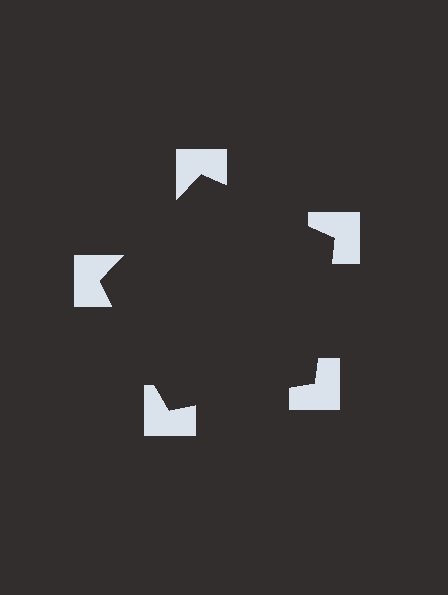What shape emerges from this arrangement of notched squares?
An illusory pentagon — its edges are inferred from the aligned wedge cuts in the notched squares, not physically drawn.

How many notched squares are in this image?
There are 5 — one at each vertex of the illusory pentagon.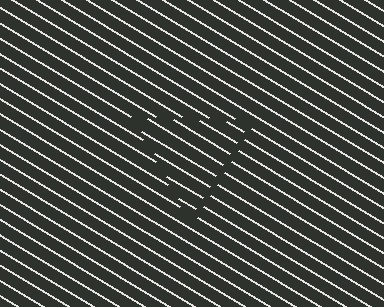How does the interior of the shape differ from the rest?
The interior of the shape contains the same grating, shifted by half a period — the contour is defined by the phase discontinuity where line-ends from the inner and outer gratings abut.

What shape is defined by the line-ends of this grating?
An illusory triangle. The interior of the shape contains the same grating, shifted by half a period — the contour is defined by the phase discontinuity where line-ends from the inner and outer gratings abut.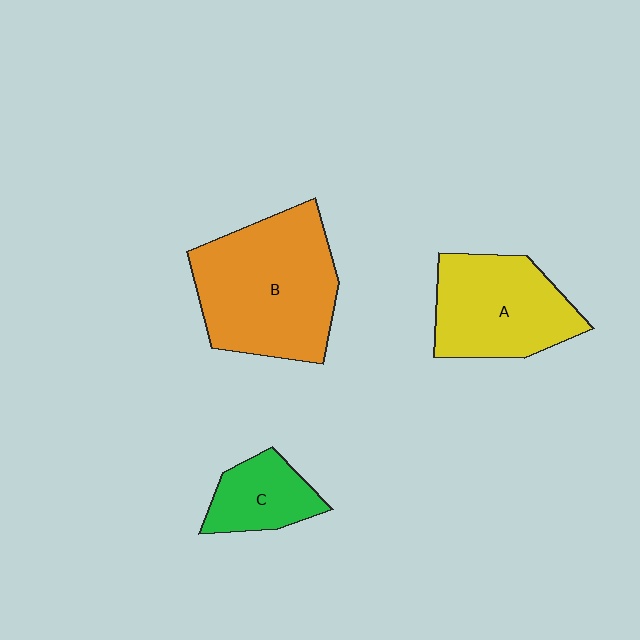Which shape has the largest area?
Shape B (orange).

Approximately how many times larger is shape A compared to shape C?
Approximately 1.9 times.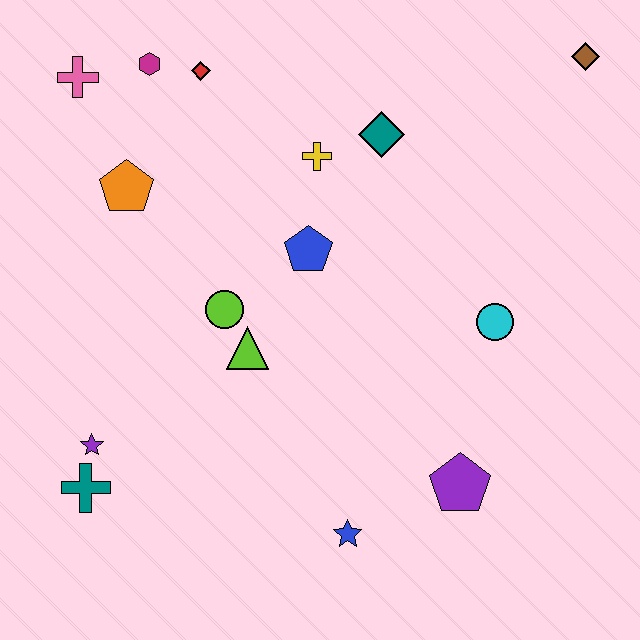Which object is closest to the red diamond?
The magenta hexagon is closest to the red diamond.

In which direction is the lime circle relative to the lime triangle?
The lime circle is above the lime triangle.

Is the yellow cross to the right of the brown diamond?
No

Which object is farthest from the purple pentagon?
The pink cross is farthest from the purple pentagon.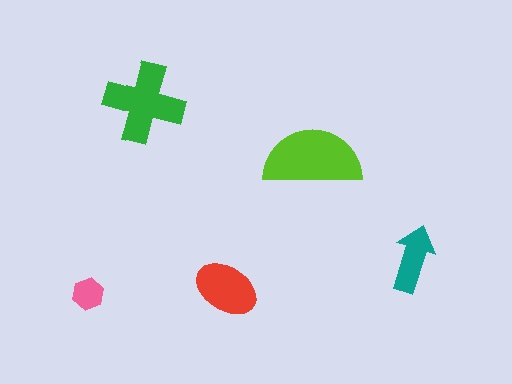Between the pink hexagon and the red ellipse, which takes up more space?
The red ellipse.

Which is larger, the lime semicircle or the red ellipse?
The lime semicircle.